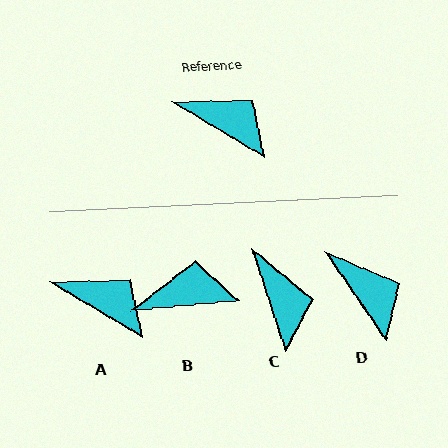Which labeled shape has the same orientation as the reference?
A.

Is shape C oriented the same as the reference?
No, it is off by about 41 degrees.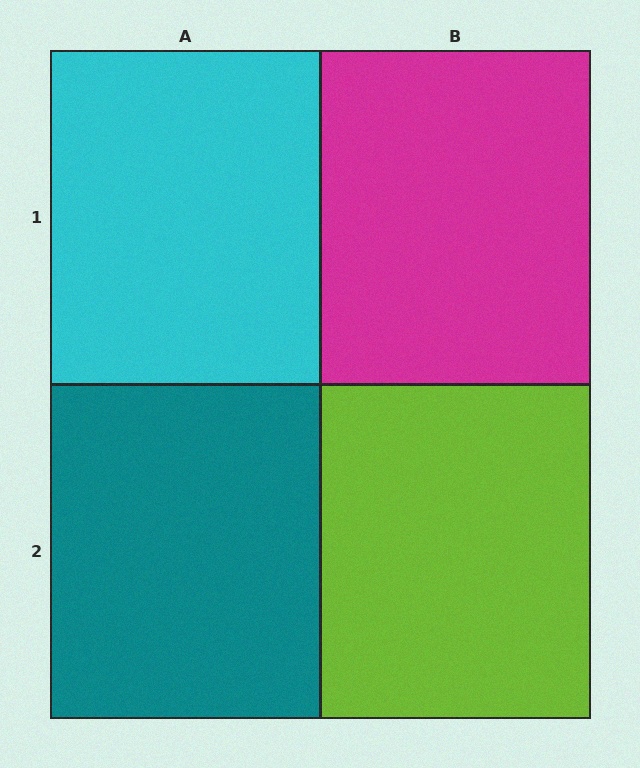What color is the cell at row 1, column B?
Magenta.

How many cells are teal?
1 cell is teal.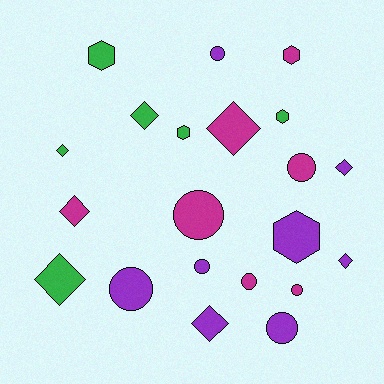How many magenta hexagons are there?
There is 1 magenta hexagon.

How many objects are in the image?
There are 21 objects.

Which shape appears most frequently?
Diamond, with 8 objects.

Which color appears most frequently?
Purple, with 8 objects.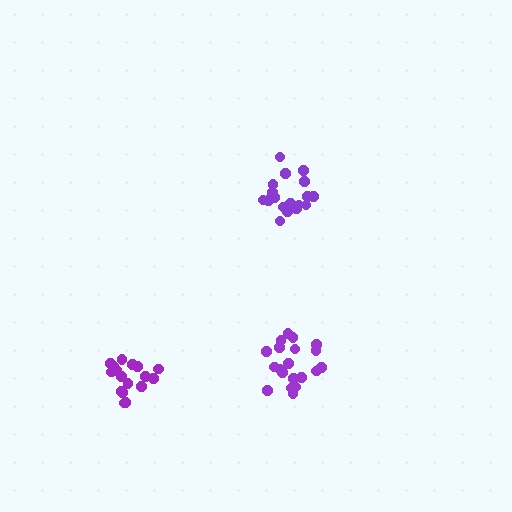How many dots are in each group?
Group 1: 20 dots, Group 2: 19 dots, Group 3: 17 dots (56 total).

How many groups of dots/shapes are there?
There are 3 groups.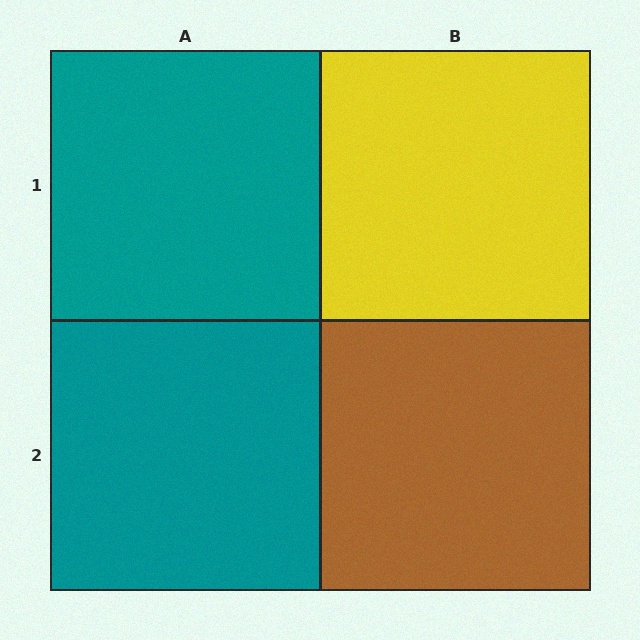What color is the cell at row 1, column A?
Teal.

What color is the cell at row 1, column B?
Yellow.